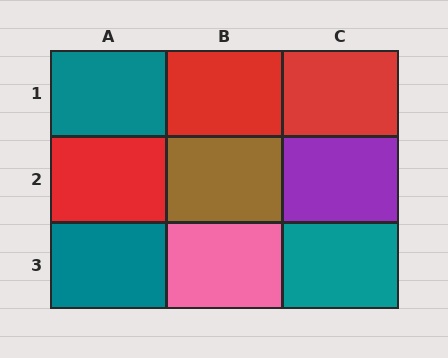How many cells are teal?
3 cells are teal.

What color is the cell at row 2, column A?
Red.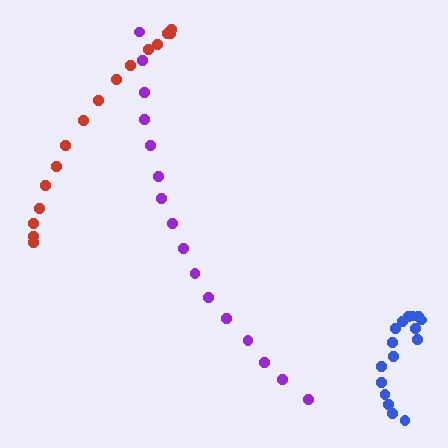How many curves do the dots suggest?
There are 3 distinct paths.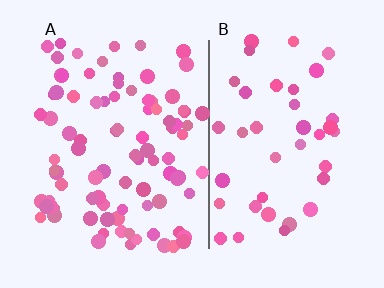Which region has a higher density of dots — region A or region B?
A (the left).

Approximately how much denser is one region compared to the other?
Approximately 2.2× — region A over region B.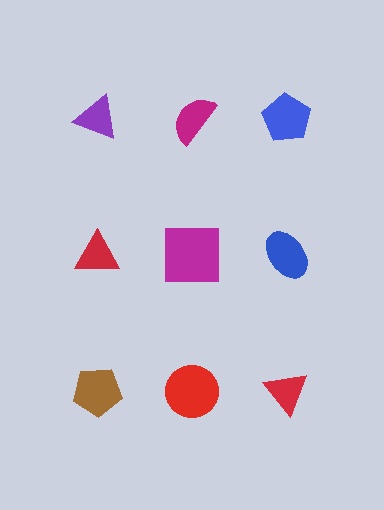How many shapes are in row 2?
3 shapes.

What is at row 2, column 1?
A red triangle.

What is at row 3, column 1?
A brown pentagon.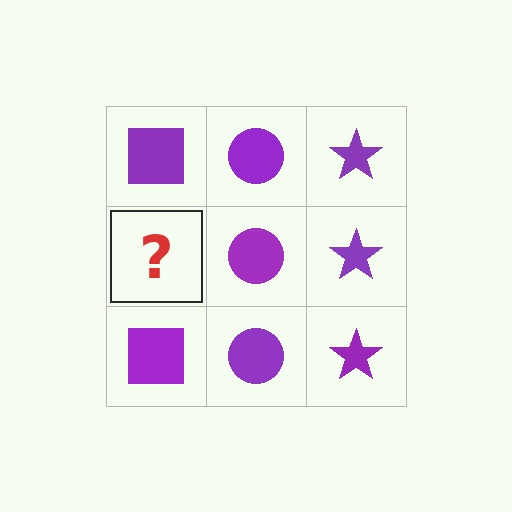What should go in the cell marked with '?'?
The missing cell should contain a purple square.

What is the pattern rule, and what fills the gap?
The rule is that each column has a consistent shape. The gap should be filled with a purple square.